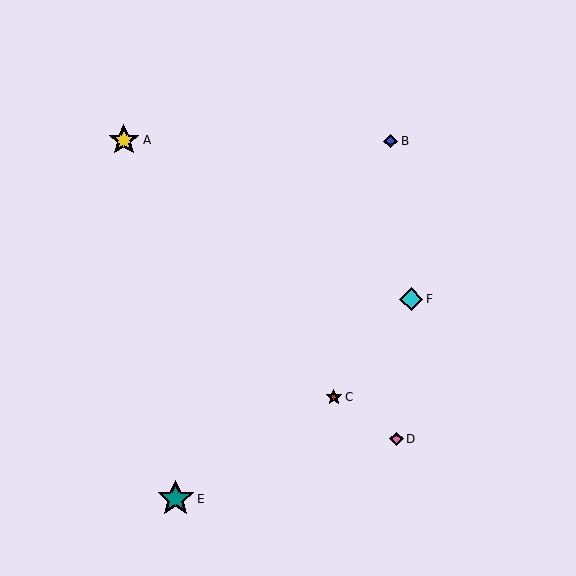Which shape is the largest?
The teal star (labeled E) is the largest.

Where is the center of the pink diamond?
The center of the pink diamond is at (396, 439).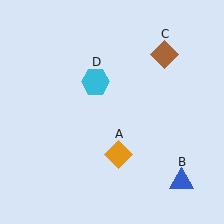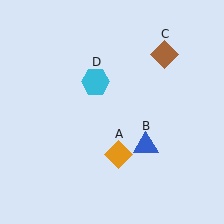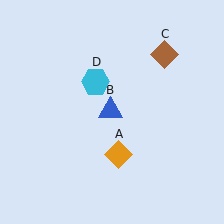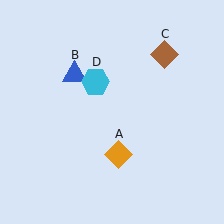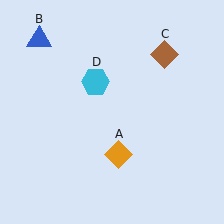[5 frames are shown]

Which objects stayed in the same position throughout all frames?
Orange diamond (object A) and brown diamond (object C) and cyan hexagon (object D) remained stationary.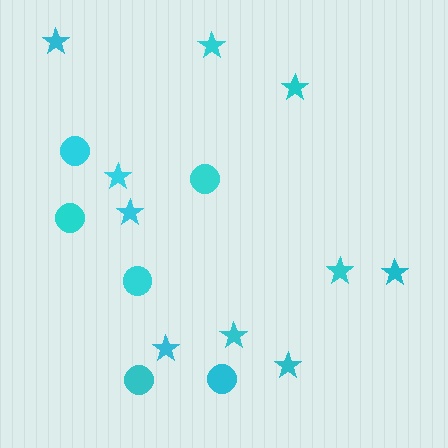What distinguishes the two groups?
There are 2 groups: one group of circles (6) and one group of stars (10).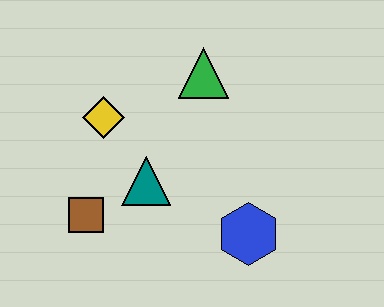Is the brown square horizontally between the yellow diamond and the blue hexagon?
No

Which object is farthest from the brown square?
The green triangle is farthest from the brown square.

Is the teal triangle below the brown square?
No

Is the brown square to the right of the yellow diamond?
No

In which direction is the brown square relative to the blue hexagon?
The brown square is to the left of the blue hexagon.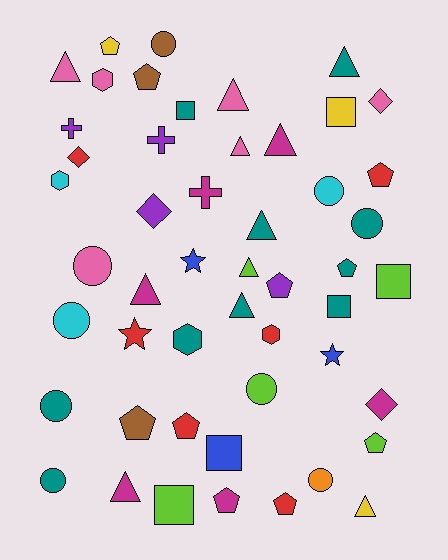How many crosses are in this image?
There are 3 crosses.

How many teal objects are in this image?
There are 10 teal objects.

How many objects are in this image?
There are 50 objects.